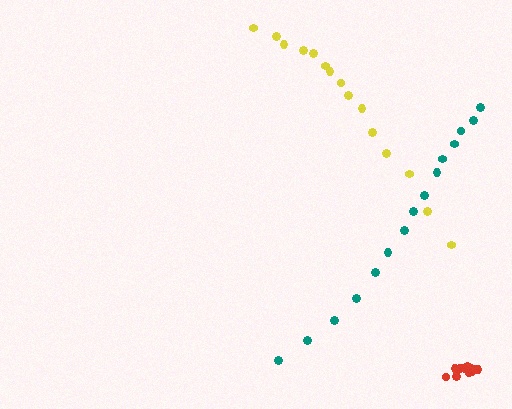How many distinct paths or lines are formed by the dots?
There are 3 distinct paths.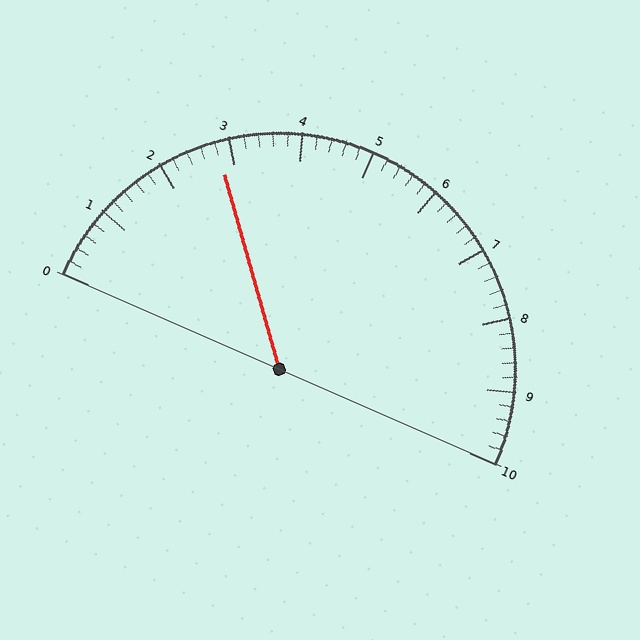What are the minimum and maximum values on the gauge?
The gauge ranges from 0 to 10.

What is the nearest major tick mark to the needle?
The nearest major tick mark is 3.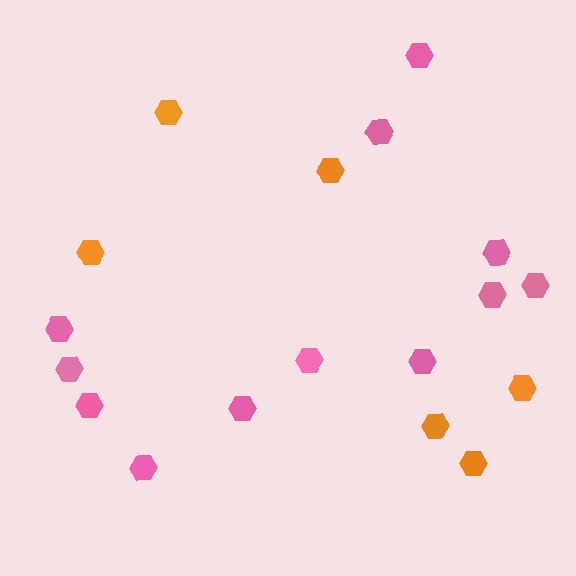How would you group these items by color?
There are 2 groups: one group of pink hexagons (12) and one group of orange hexagons (6).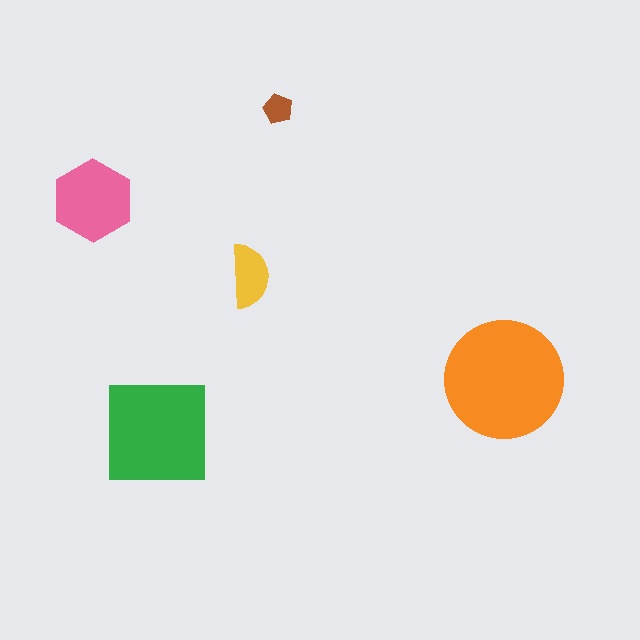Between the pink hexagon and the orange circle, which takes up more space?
The orange circle.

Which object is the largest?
The orange circle.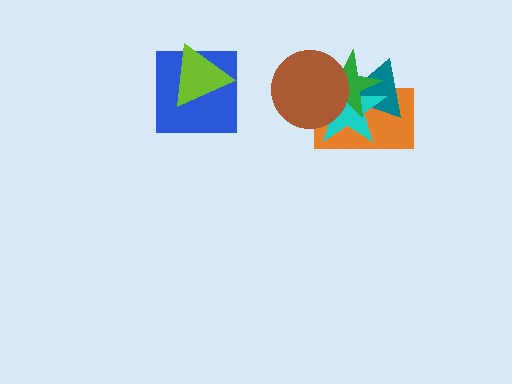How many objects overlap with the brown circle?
3 objects overlap with the brown circle.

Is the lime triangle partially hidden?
No, no other shape covers it.